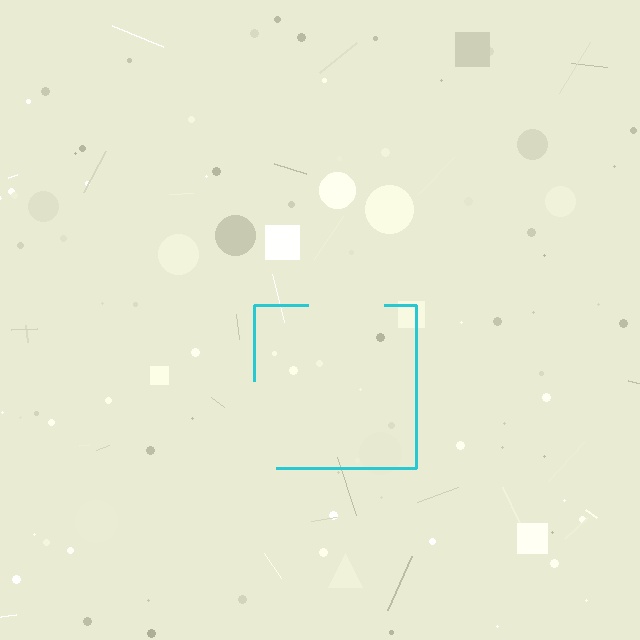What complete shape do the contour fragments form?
The contour fragments form a square.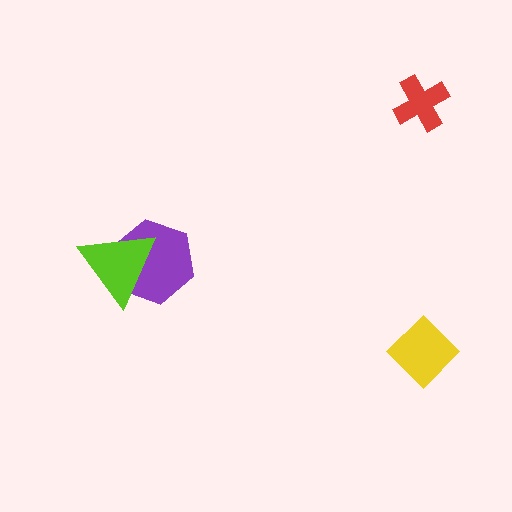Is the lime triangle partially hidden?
No, no other shape covers it.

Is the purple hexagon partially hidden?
Yes, it is partially covered by another shape.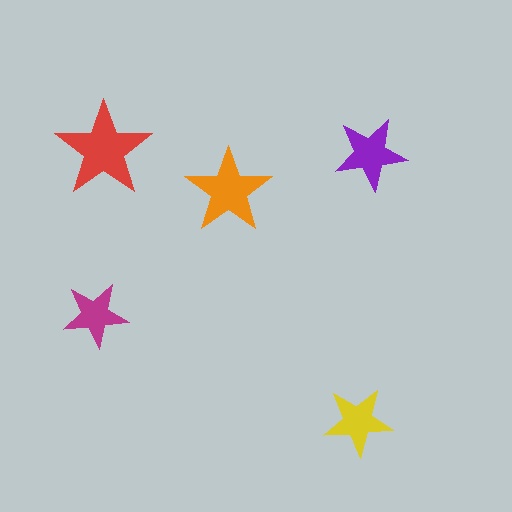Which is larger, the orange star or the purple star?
The orange one.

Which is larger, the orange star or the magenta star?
The orange one.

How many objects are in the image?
There are 5 objects in the image.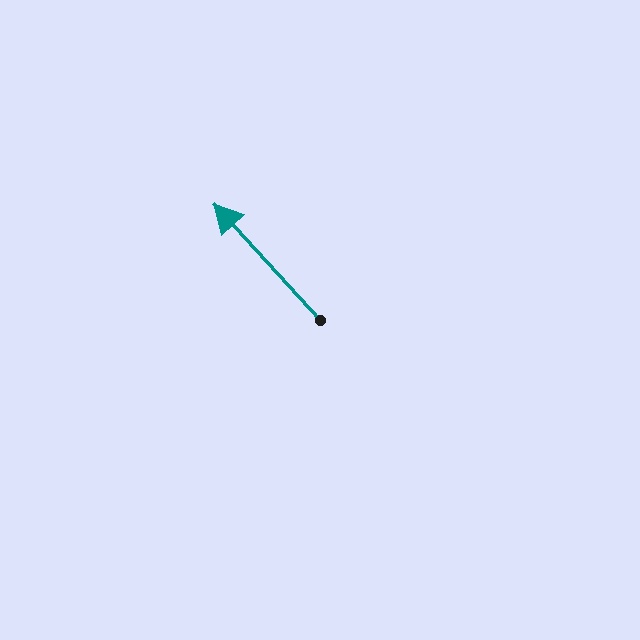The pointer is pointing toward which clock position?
Roughly 11 o'clock.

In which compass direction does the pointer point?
Northwest.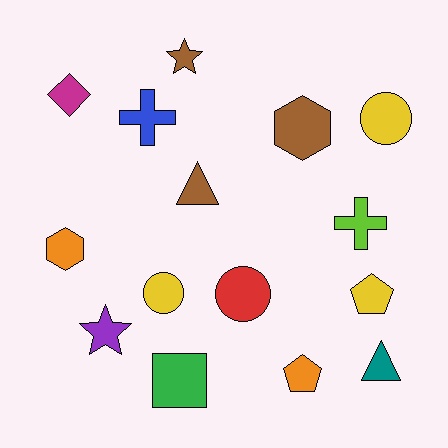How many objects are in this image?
There are 15 objects.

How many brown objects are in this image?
There are 3 brown objects.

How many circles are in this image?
There are 3 circles.